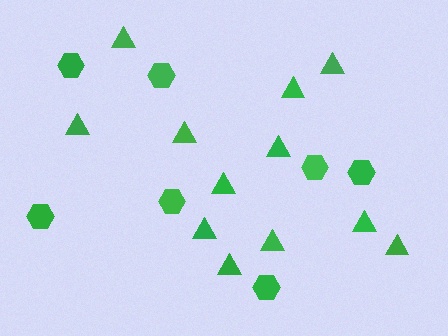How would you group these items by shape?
There are 2 groups: one group of hexagons (7) and one group of triangles (12).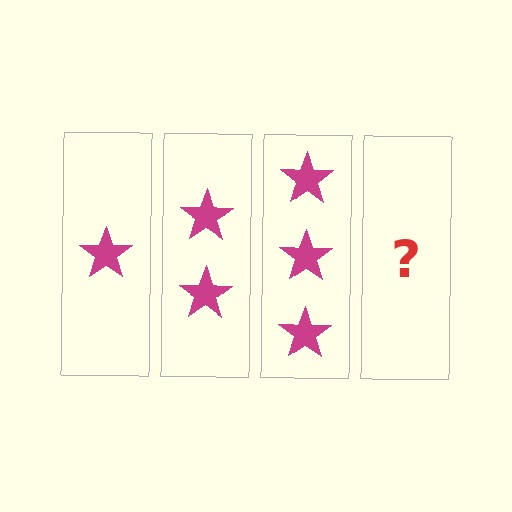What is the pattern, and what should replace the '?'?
The pattern is that each step adds one more star. The '?' should be 4 stars.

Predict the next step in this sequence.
The next step is 4 stars.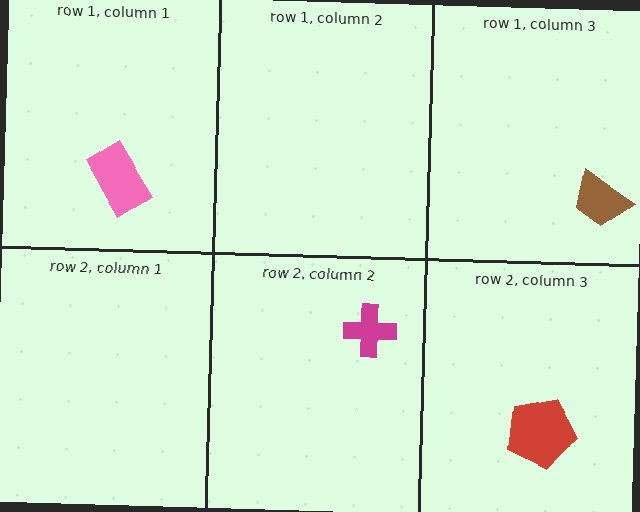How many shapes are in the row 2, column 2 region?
1.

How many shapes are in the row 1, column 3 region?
1.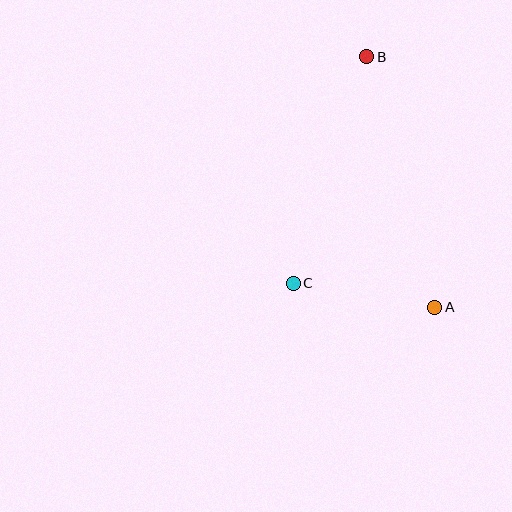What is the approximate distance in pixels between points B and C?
The distance between B and C is approximately 238 pixels.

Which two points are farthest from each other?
Points A and B are farthest from each other.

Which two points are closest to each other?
Points A and C are closest to each other.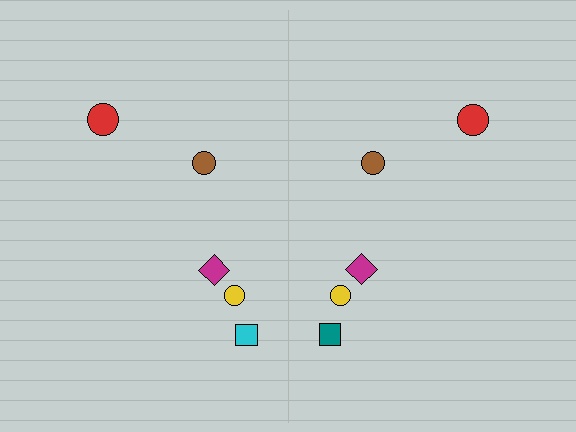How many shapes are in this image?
There are 10 shapes in this image.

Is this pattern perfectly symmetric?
No, the pattern is not perfectly symmetric. The teal square on the right side breaks the symmetry — its mirror counterpart is cyan.